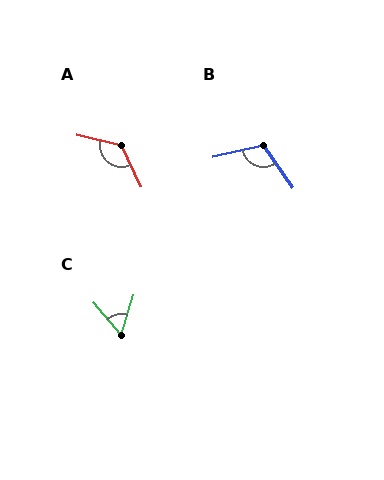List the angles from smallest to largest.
C (58°), B (111°), A (129°).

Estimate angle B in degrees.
Approximately 111 degrees.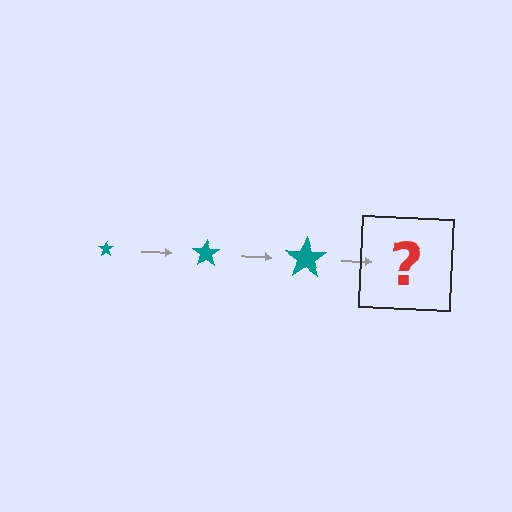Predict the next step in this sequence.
The next step is a teal star, larger than the previous one.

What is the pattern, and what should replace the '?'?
The pattern is that the star gets progressively larger each step. The '?' should be a teal star, larger than the previous one.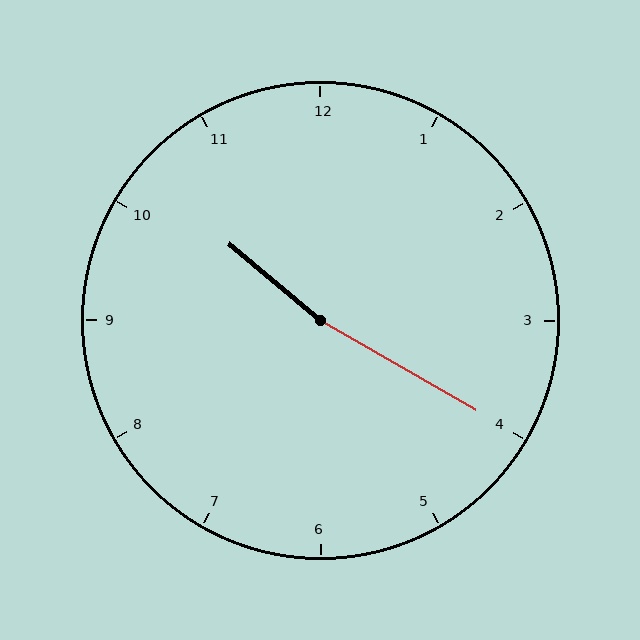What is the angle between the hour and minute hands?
Approximately 170 degrees.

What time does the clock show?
10:20.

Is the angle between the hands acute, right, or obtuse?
It is obtuse.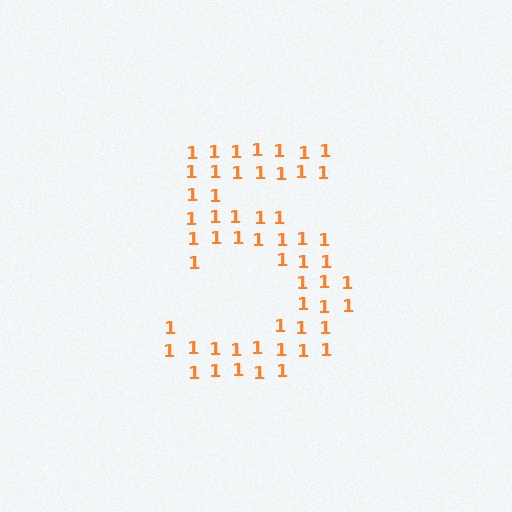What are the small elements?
The small elements are digit 1's.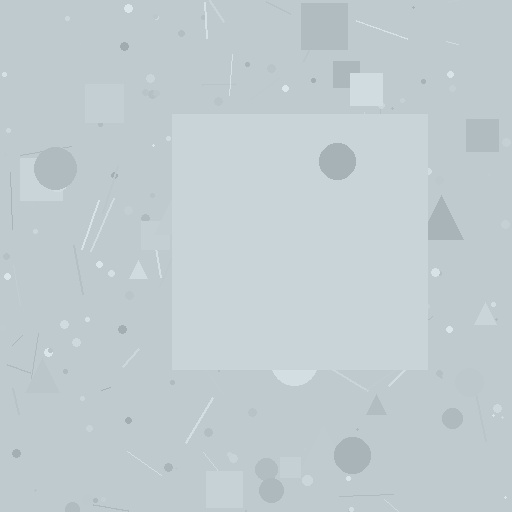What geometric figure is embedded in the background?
A square is embedded in the background.